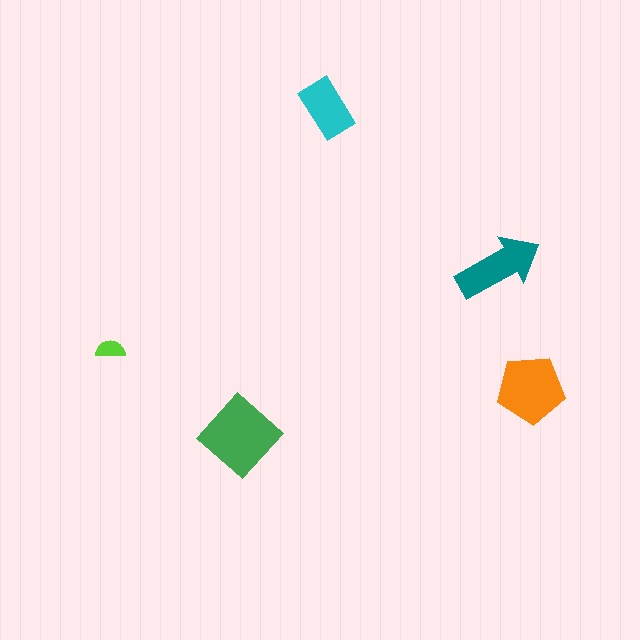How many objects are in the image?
There are 5 objects in the image.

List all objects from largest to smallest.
The green diamond, the orange pentagon, the teal arrow, the cyan rectangle, the lime semicircle.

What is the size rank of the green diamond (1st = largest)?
1st.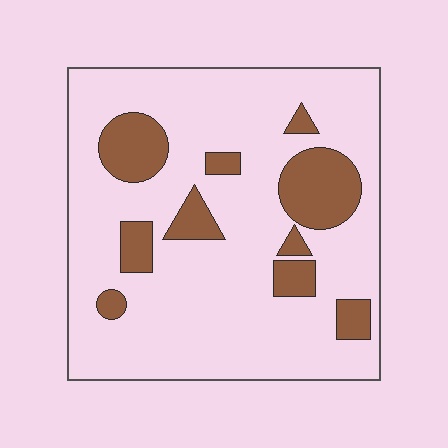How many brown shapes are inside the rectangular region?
10.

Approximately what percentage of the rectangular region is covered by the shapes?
Approximately 20%.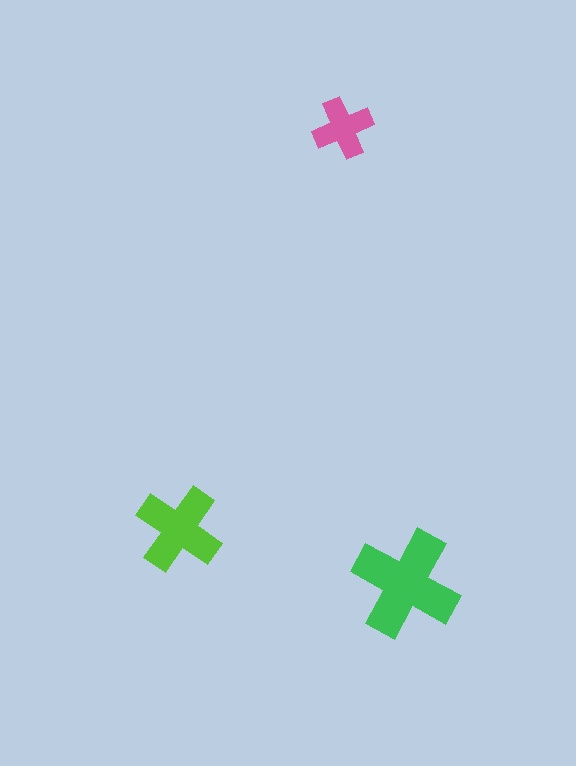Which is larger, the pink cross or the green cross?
The green one.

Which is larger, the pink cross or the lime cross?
The lime one.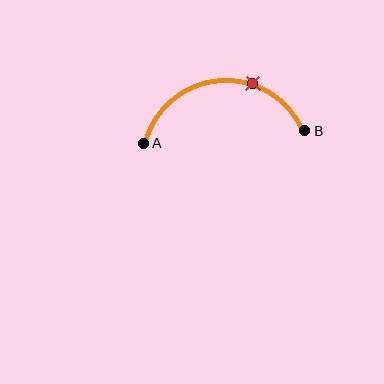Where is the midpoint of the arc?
The arc midpoint is the point on the curve farthest from the straight line joining A and B. It sits above that line.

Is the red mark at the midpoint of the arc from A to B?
No. The red mark lies on the arc but is closer to endpoint B. The arc midpoint would be at the point on the curve equidistant along the arc from both A and B.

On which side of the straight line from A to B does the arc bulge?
The arc bulges above the straight line connecting A and B.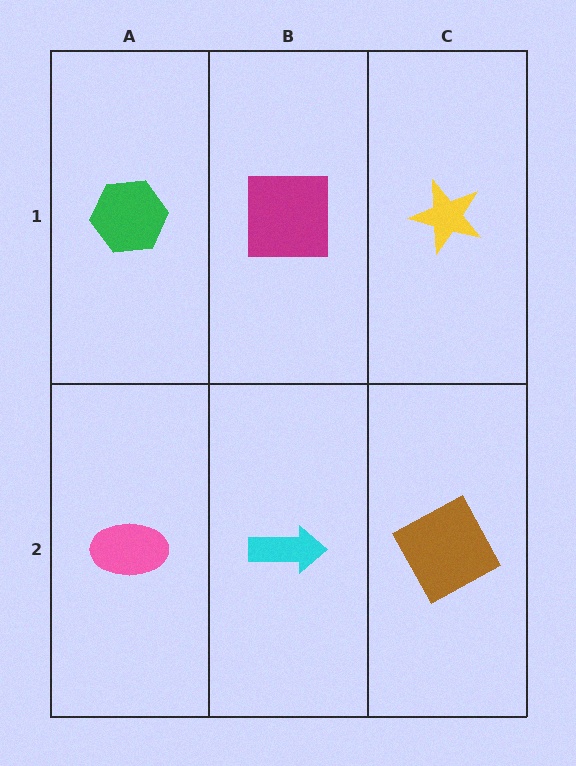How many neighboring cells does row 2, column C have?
2.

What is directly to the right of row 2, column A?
A cyan arrow.